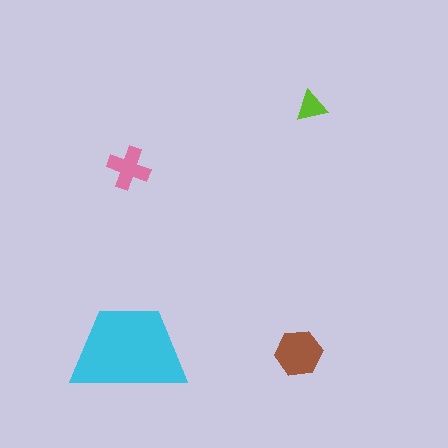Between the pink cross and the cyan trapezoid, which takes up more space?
The cyan trapezoid.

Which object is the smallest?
The lime triangle.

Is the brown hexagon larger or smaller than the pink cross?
Larger.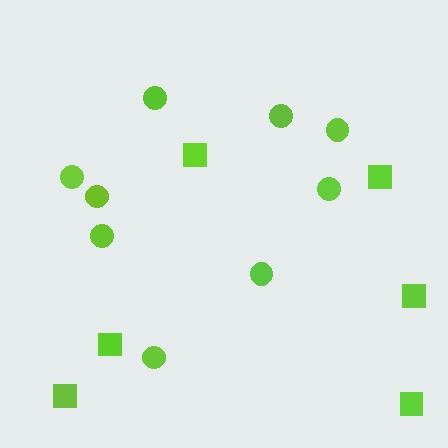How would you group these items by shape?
There are 2 groups: one group of squares (6) and one group of circles (9).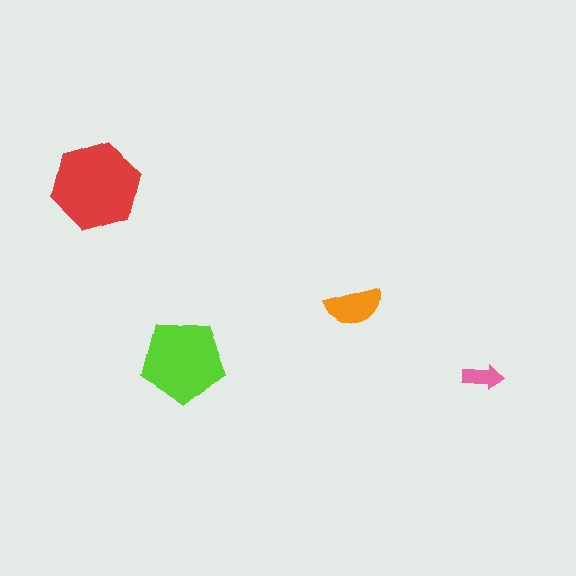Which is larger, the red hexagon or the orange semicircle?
The red hexagon.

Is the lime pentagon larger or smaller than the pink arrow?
Larger.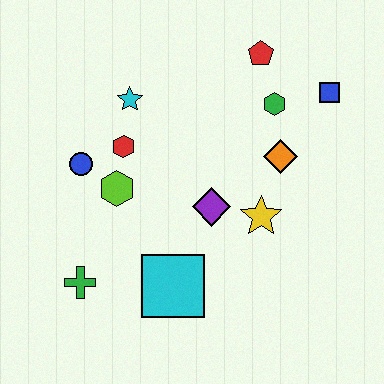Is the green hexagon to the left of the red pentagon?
No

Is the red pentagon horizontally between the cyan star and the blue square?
Yes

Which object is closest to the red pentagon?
The green hexagon is closest to the red pentagon.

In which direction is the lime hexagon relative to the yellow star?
The lime hexagon is to the left of the yellow star.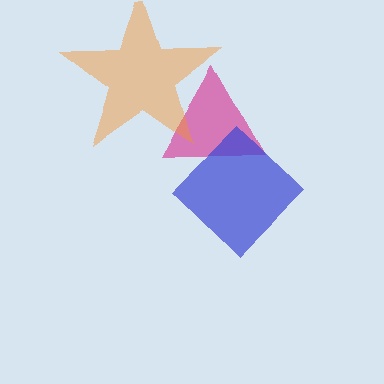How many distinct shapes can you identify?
There are 3 distinct shapes: a magenta triangle, an orange star, a blue diamond.